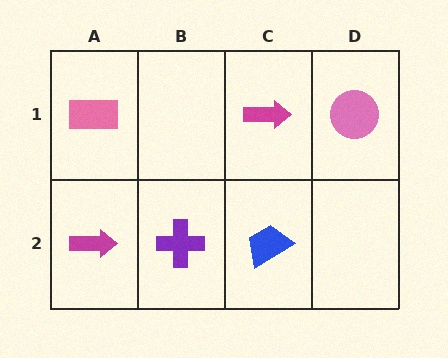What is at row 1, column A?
A pink rectangle.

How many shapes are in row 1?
3 shapes.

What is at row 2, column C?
A blue trapezoid.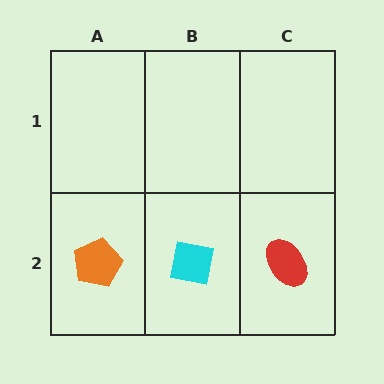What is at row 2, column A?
An orange pentagon.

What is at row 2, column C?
A red ellipse.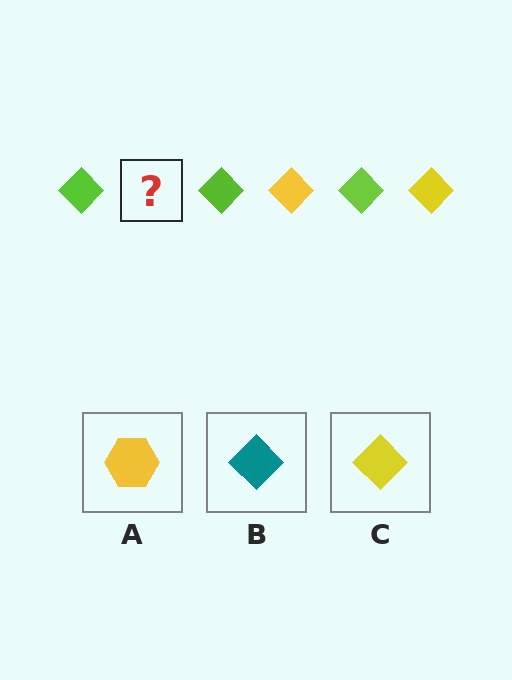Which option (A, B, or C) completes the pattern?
C.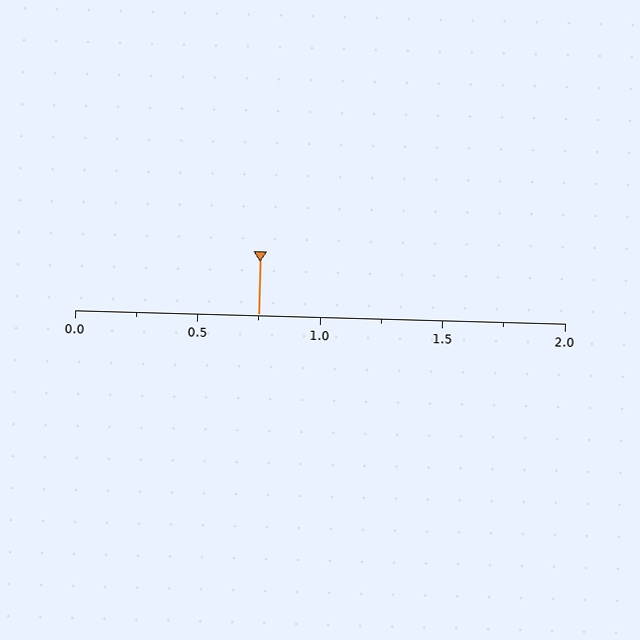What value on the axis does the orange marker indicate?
The marker indicates approximately 0.75.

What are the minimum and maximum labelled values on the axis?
The axis runs from 0.0 to 2.0.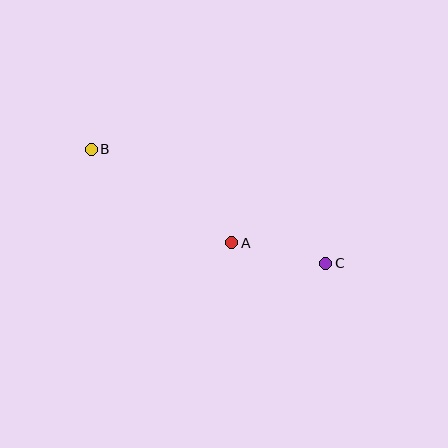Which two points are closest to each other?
Points A and C are closest to each other.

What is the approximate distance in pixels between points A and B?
The distance between A and B is approximately 169 pixels.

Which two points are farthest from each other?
Points B and C are farthest from each other.